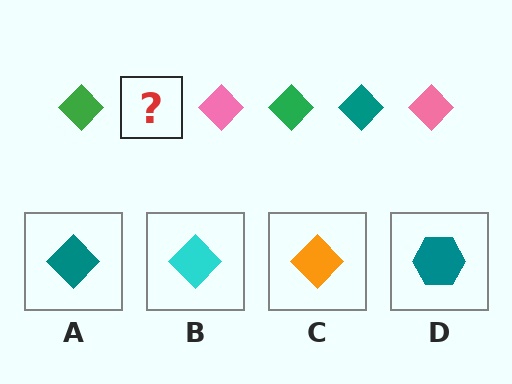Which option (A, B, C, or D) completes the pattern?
A.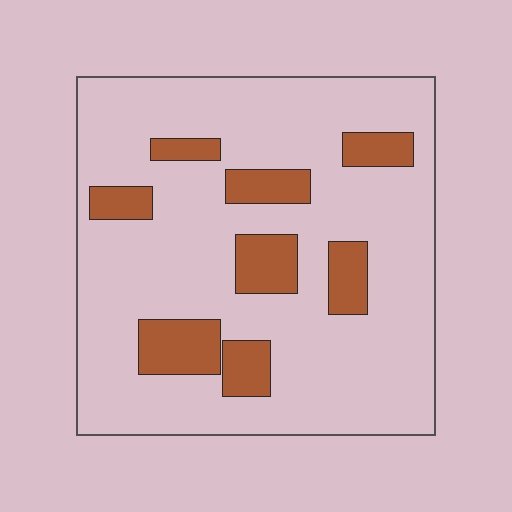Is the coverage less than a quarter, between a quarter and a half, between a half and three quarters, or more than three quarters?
Less than a quarter.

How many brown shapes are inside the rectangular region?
8.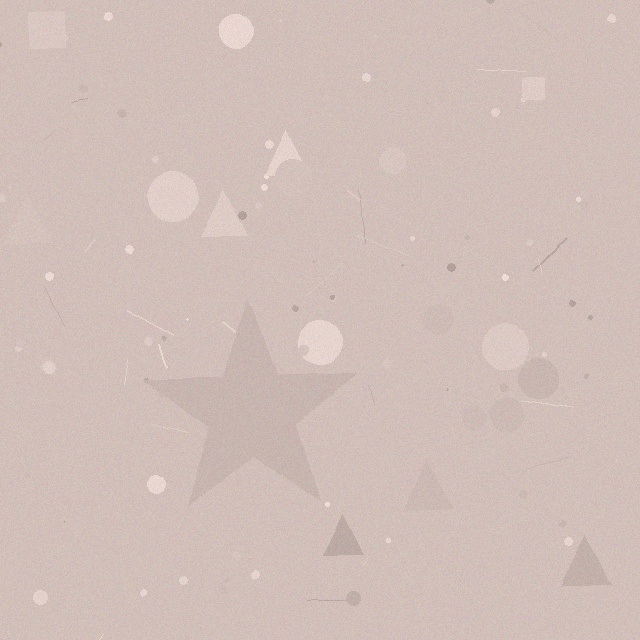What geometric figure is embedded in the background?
A star is embedded in the background.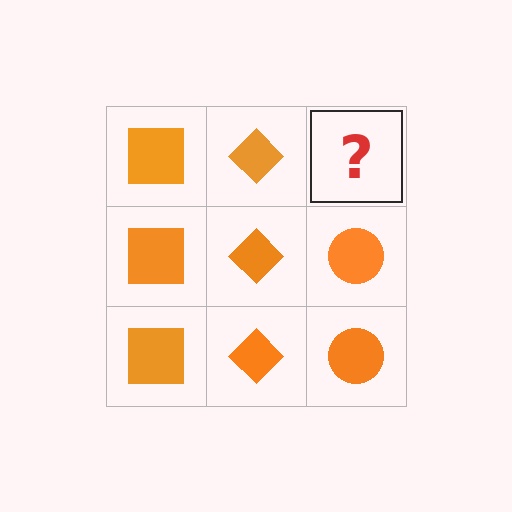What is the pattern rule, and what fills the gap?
The rule is that each column has a consistent shape. The gap should be filled with an orange circle.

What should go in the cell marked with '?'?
The missing cell should contain an orange circle.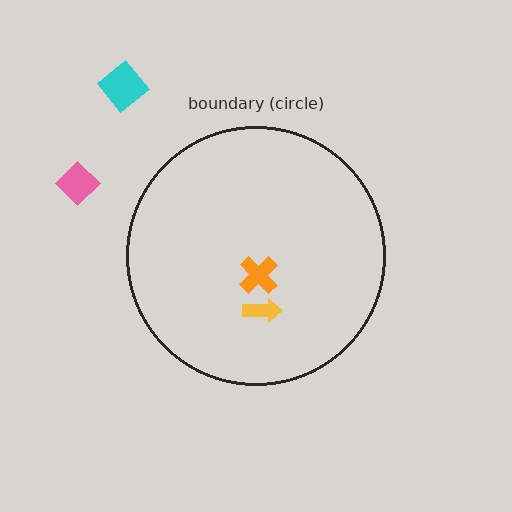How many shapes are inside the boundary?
2 inside, 2 outside.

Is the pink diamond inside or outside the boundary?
Outside.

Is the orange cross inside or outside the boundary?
Inside.